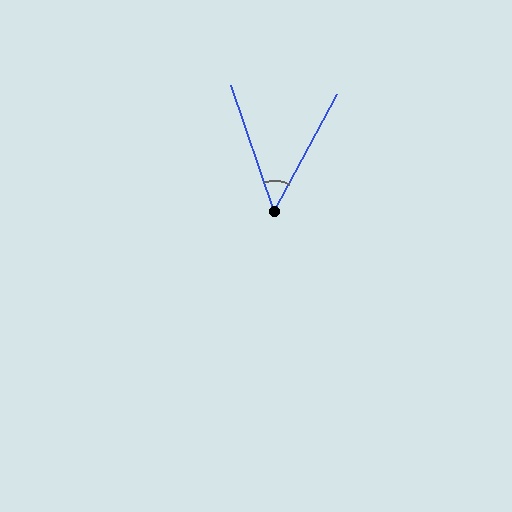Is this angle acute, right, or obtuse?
It is acute.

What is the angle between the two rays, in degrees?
Approximately 47 degrees.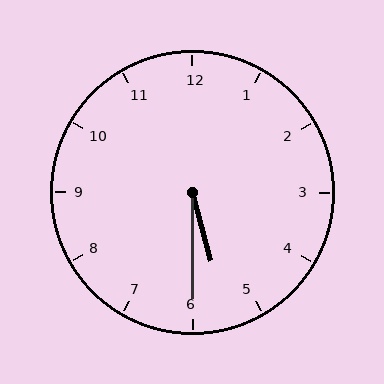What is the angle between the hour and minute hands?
Approximately 15 degrees.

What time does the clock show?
5:30.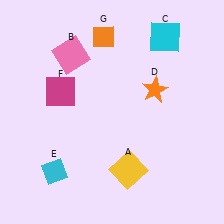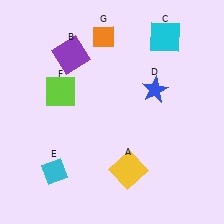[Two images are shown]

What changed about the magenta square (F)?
In Image 1, F is magenta. In Image 2, it changed to lime.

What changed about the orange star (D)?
In Image 1, D is orange. In Image 2, it changed to blue.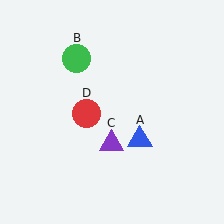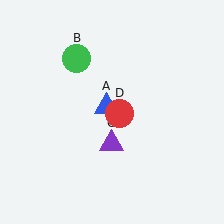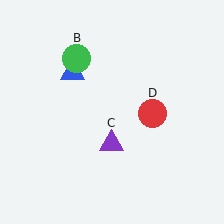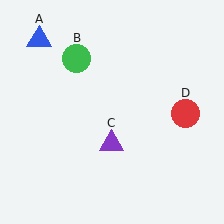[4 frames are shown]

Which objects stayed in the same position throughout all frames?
Green circle (object B) and purple triangle (object C) remained stationary.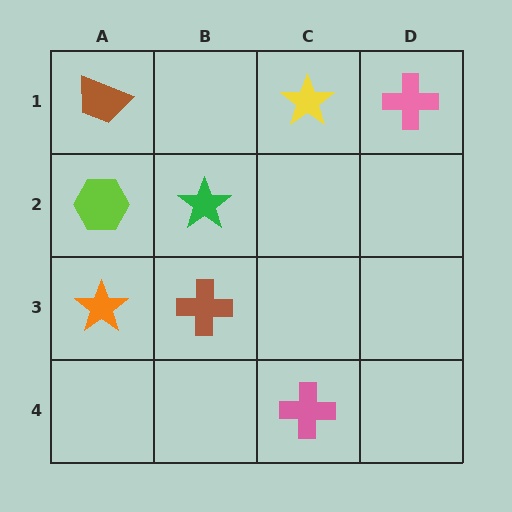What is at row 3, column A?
An orange star.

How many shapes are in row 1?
3 shapes.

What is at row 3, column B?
A brown cross.